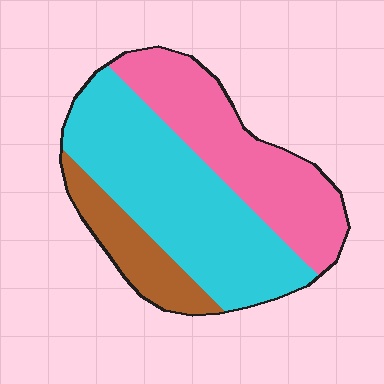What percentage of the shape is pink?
Pink covers 35% of the shape.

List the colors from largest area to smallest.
From largest to smallest: cyan, pink, brown.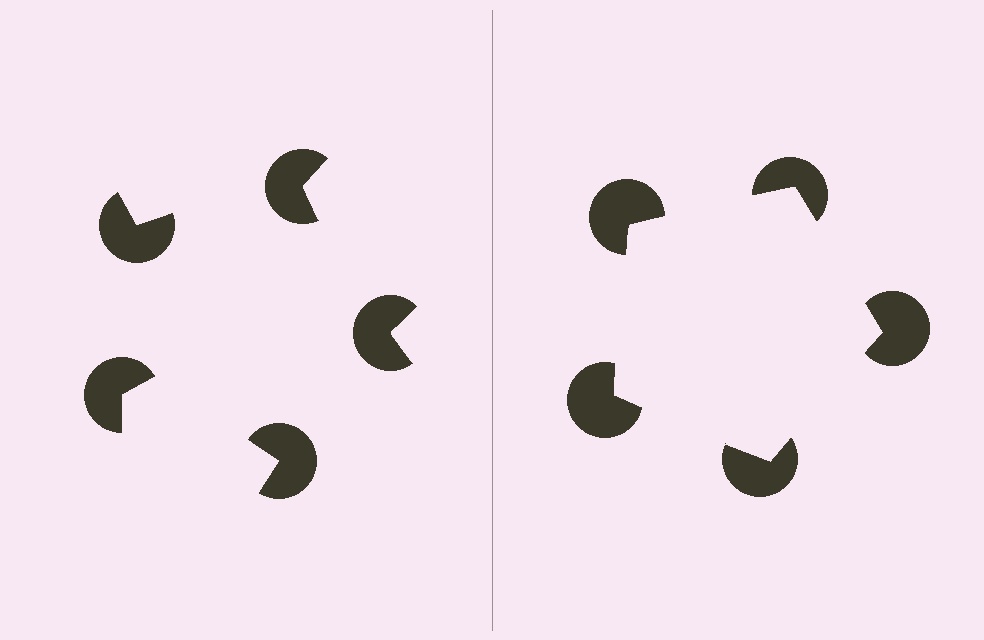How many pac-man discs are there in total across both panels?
10 — 5 on each side.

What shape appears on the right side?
An illusory pentagon.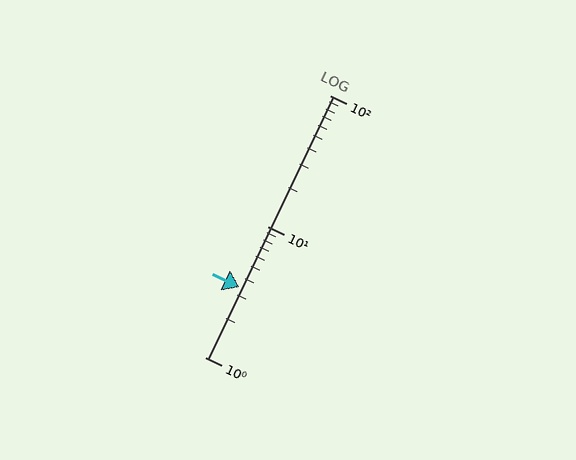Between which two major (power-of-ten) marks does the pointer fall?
The pointer is between 1 and 10.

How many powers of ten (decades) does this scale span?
The scale spans 2 decades, from 1 to 100.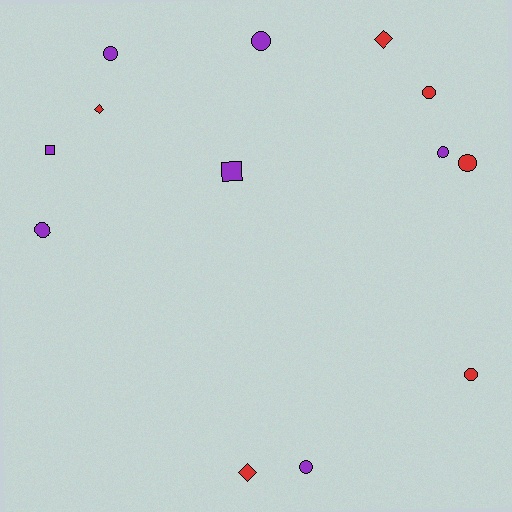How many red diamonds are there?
There are 3 red diamonds.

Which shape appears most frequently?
Circle, with 8 objects.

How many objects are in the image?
There are 13 objects.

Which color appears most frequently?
Purple, with 7 objects.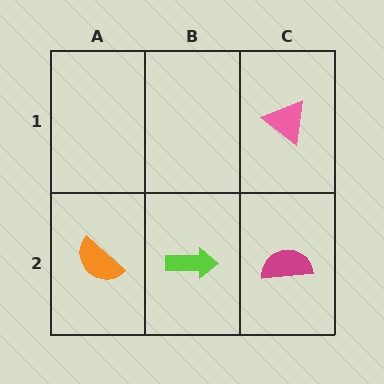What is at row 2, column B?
A lime arrow.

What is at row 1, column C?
A pink triangle.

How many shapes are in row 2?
3 shapes.